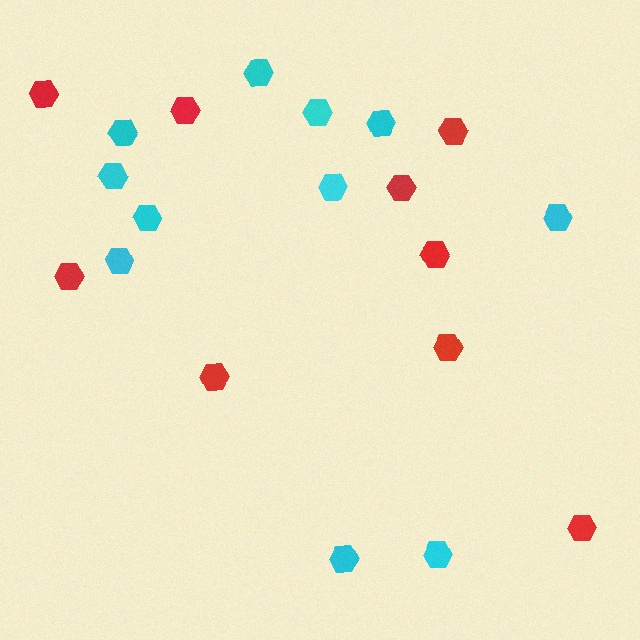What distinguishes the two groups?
There are 2 groups: one group of red hexagons (9) and one group of cyan hexagons (11).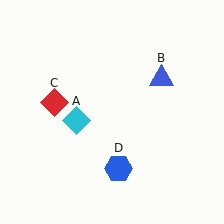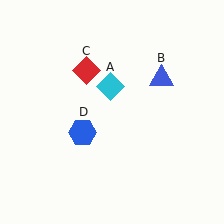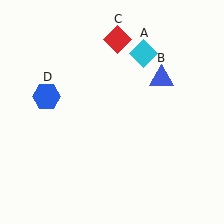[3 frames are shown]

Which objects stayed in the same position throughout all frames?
Blue triangle (object B) remained stationary.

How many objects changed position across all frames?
3 objects changed position: cyan diamond (object A), red diamond (object C), blue hexagon (object D).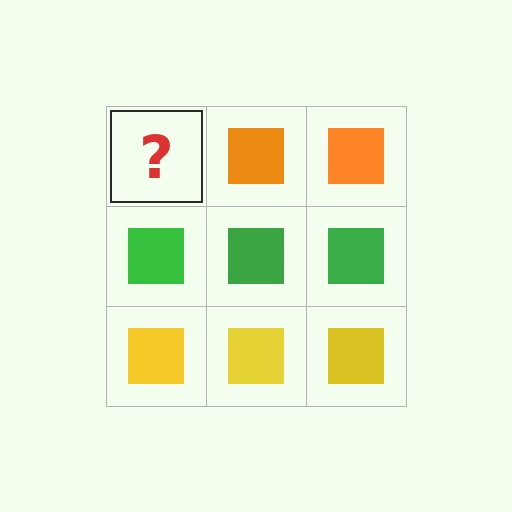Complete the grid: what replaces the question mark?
The question mark should be replaced with an orange square.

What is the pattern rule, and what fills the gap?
The rule is that each row has a consistent color. The gap should be filled with an orange square.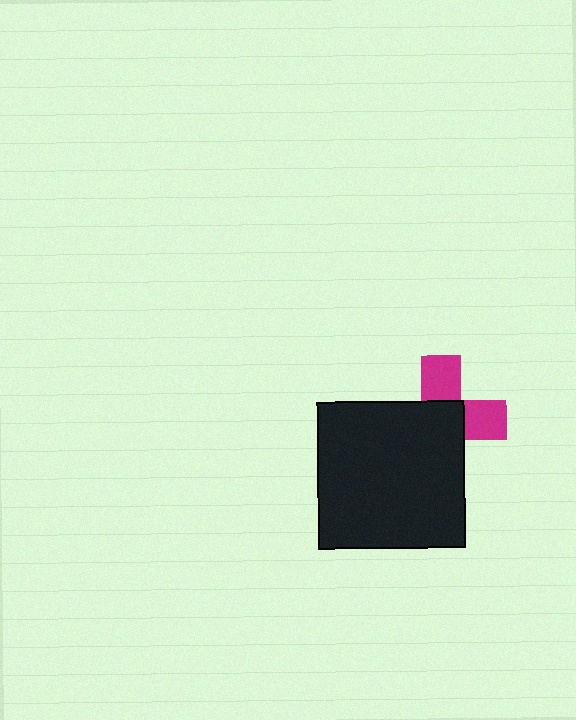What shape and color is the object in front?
The object in front is a black square.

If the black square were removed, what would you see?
You would see the complete magenta cross.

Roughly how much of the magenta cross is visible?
A small part of it is visible (roughly 39%).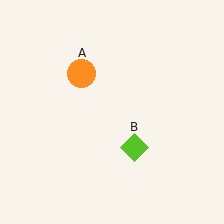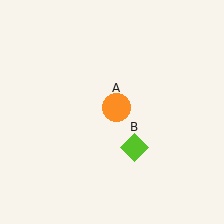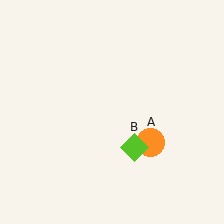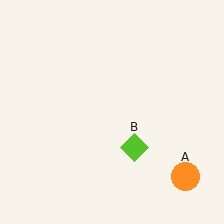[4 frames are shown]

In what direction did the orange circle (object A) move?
The orange circle (object A) moved down and to the right.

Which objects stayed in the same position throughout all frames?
Lime diamond (object B) remained stationary.